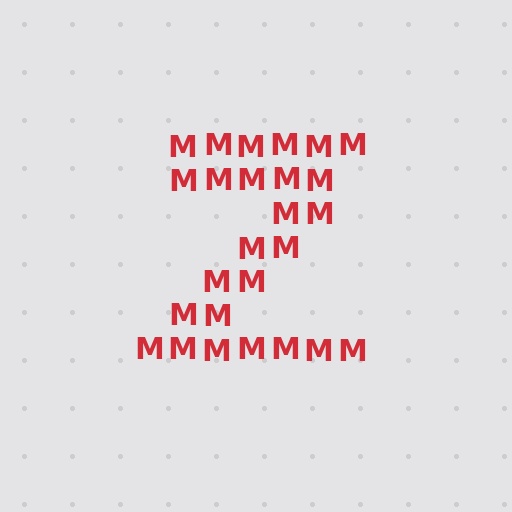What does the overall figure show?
The overall figure shows the letter Z.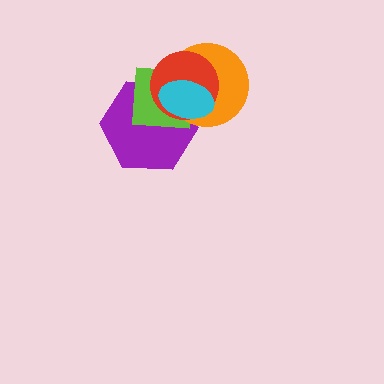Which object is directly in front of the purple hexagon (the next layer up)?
The lime square is directly in front of the purple hexagon.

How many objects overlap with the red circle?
4 objects overlap with the red circle.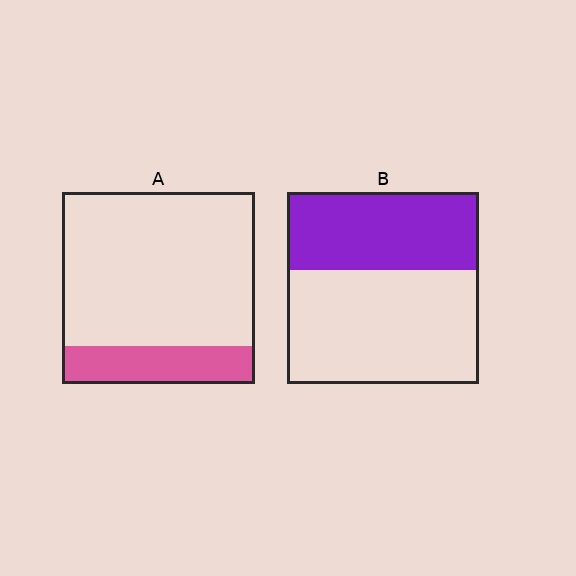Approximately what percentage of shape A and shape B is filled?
A is approximately 20% and B is approximately 40%.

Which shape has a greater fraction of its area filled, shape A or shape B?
Shape B.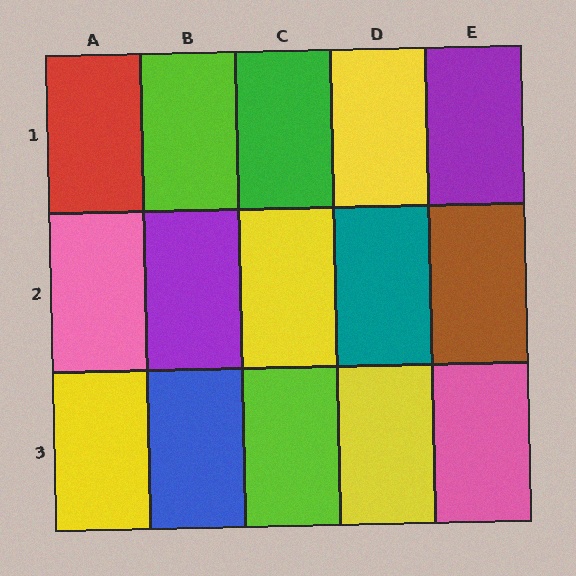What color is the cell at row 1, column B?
Lime.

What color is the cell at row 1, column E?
Purple.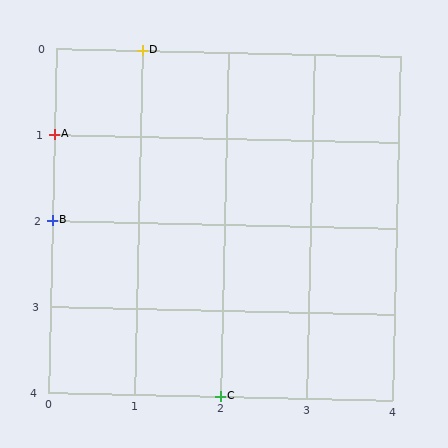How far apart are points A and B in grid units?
Points A and B are 1 row apart.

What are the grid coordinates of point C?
Point C is at grid coordinates (2, 4).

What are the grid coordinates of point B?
Point B is at grid coordinates (0, 2).